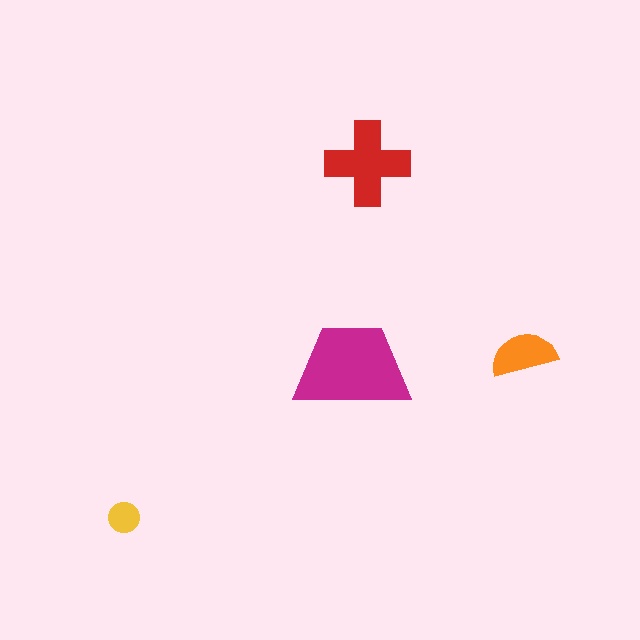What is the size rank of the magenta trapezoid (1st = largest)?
1st.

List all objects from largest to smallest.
The magenta trapezoid, the red cross, the orange semicircle, the yellow circle.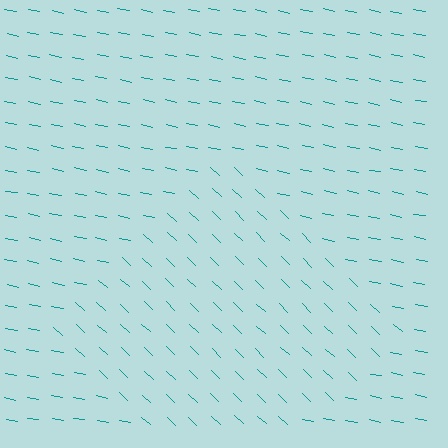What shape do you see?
I see a diamond.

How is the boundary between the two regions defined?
The boundary is defined purely by a change in line orientation (approximately 32 degrees difference). All lines are the same color and thickness.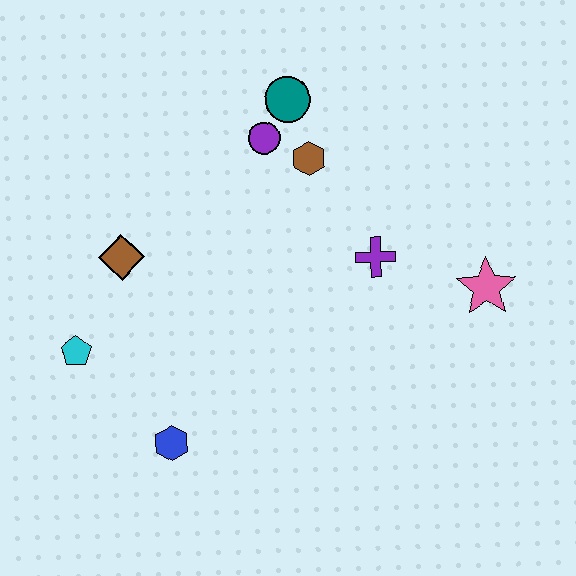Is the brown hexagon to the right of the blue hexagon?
Yes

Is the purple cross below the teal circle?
Yes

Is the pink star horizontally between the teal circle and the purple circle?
No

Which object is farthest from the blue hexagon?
The teal circle is farthest from the blue hexagon.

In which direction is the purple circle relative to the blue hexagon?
The purple circle is above the blue hexagon.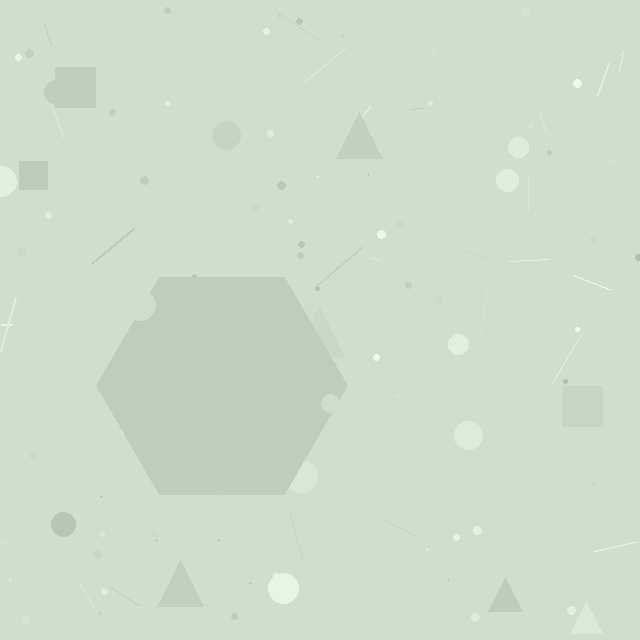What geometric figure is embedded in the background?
A hexagon is embedded in the background.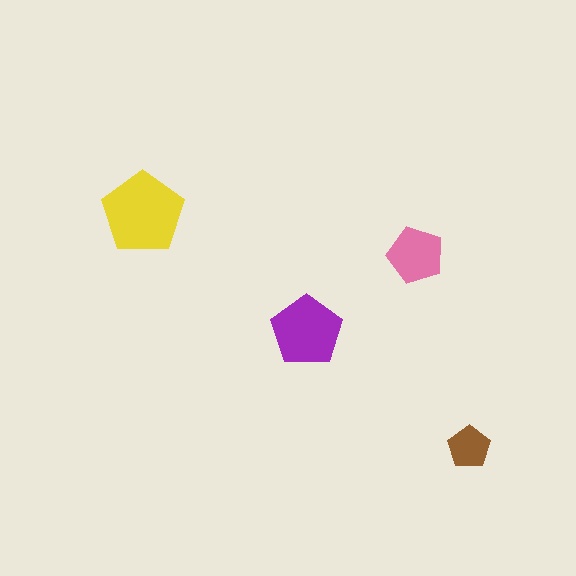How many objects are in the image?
There are 4 objects in the image.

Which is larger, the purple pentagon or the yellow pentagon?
The yellow one.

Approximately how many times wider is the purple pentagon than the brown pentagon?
About 1.5 times wider.